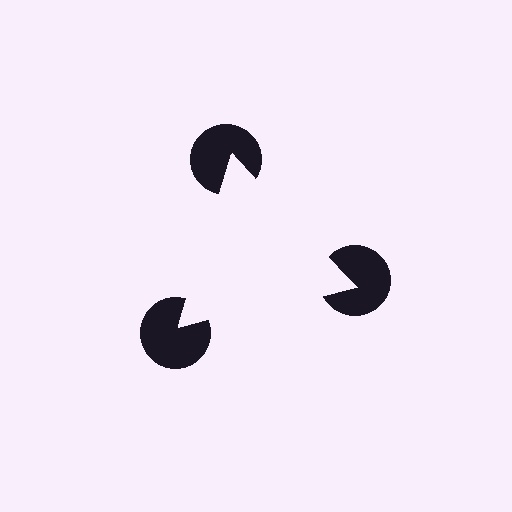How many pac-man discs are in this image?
There are 3 — one at each vertex of the illusory triangle.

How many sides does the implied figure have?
3 sides.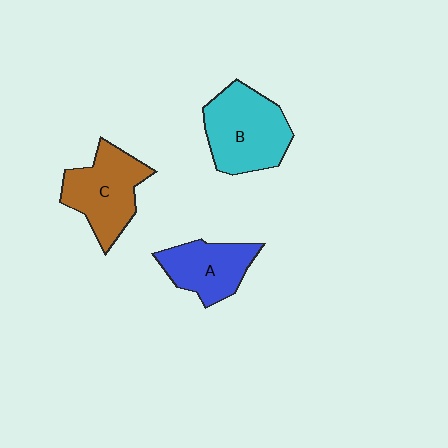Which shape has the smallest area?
Shape A (blue).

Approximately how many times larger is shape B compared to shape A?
Approximately 1.4 times.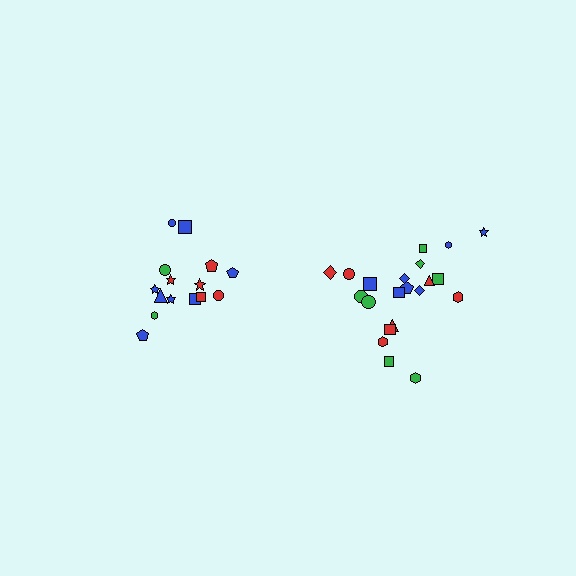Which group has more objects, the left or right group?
The right group.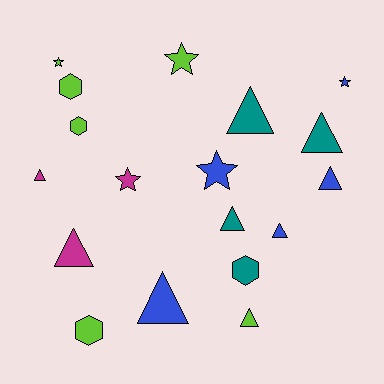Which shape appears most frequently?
Triangle, with 9 objects.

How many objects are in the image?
There are 18 objects.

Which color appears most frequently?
Lime, with 6 objects.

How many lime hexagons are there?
There are 3 lime hexagons.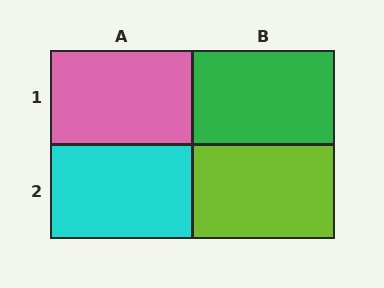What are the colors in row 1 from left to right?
Pink, green.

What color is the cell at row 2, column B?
Lime.